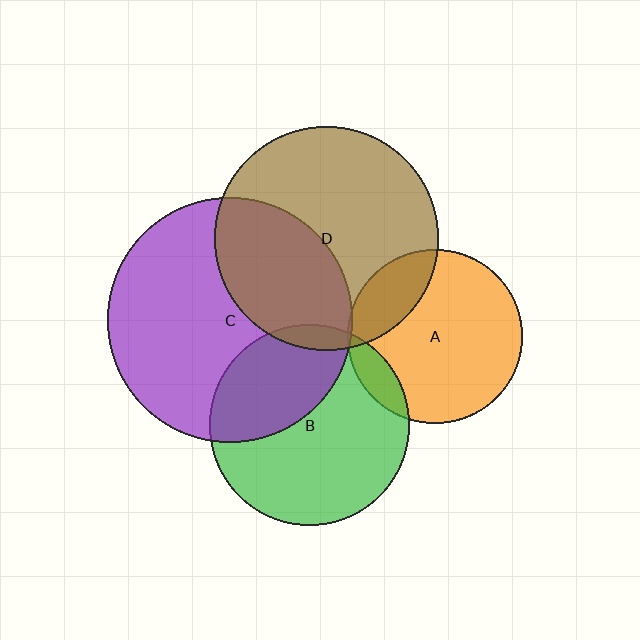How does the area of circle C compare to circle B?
Approximately 1.5 times.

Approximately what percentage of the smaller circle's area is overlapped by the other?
Approximately 35%.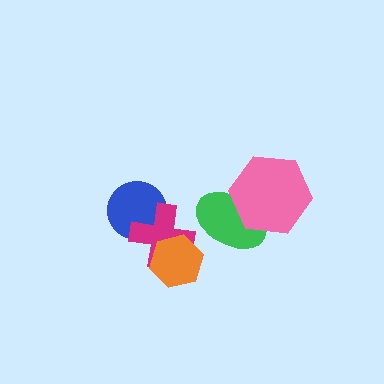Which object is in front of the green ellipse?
The pink hexagon is in front of the green ellipse.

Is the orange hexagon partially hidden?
No, no other shape covers it.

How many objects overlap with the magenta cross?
2 objects overlap with the magenta cross.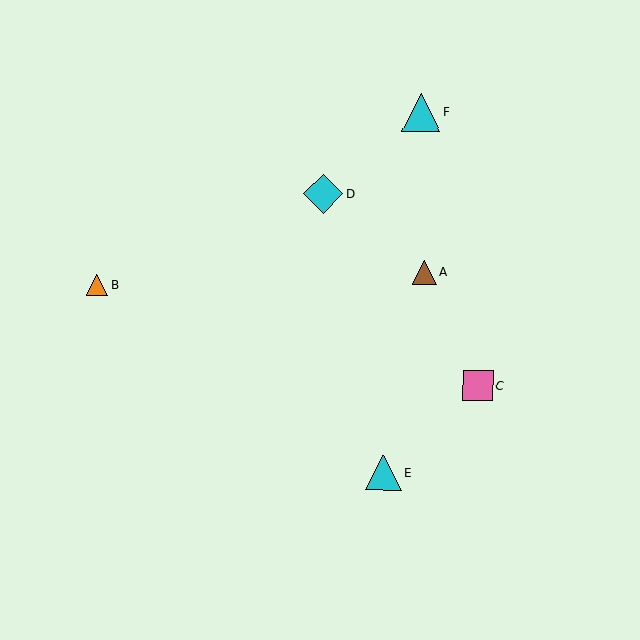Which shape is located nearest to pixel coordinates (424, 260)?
The brown triangle (labeled A) at (425, 272) is nearest to that location.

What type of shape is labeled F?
Shape F is a cyan triangle.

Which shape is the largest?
The cyan diamond (labeled D) is the largest.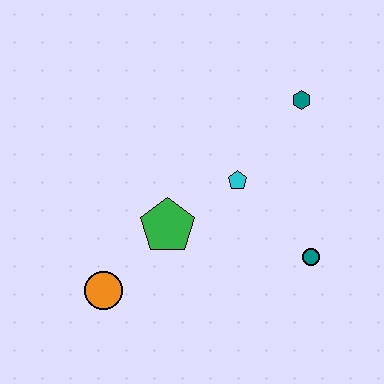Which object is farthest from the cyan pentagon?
The orange circle is farthest from the cyan pentagon.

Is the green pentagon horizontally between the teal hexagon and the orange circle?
Yes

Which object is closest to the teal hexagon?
The cyan pentagon is closest to the teal hexagon.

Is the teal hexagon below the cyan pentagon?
No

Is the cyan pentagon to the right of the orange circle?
Yes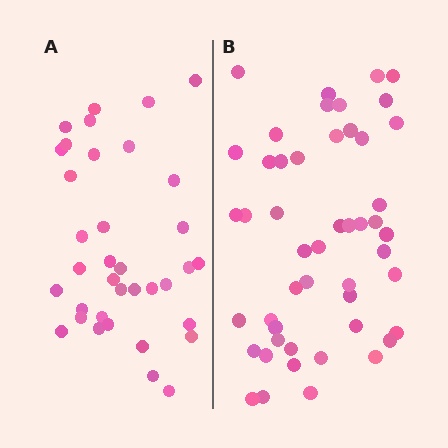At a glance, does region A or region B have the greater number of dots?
Region B (the right region) has more dots.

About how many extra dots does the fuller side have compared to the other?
Region B has approximately 15 more dots than region A.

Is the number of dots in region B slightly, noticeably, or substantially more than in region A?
Region B has noticeably more, but not dramatically so. The ratio is roughly 1.4 to 1.